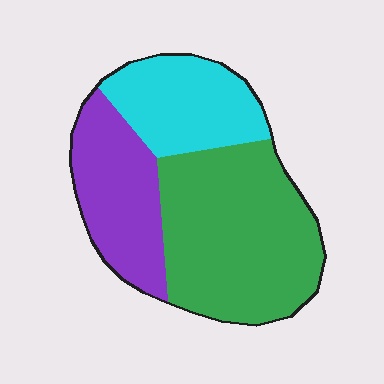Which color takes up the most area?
Green, at roughly 50%.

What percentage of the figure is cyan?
Cyan takes up about one quarter (1/4) of the figure.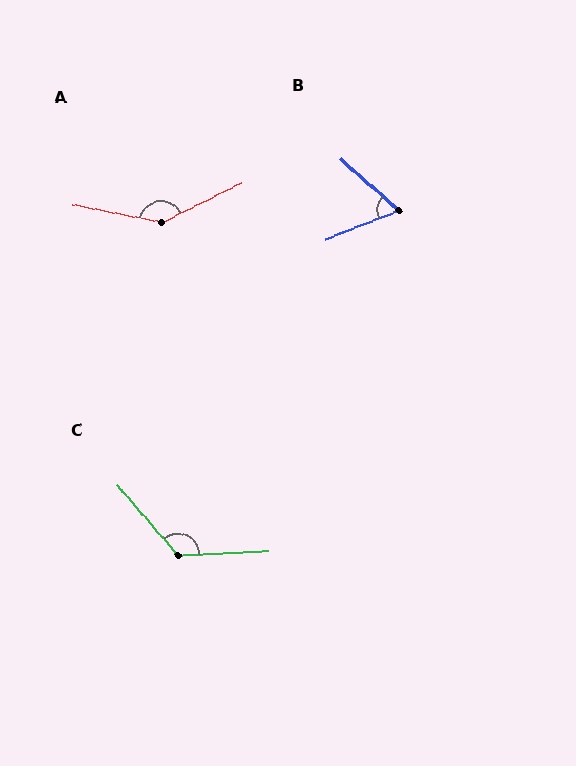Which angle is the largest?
A, at approximately 143 degrees.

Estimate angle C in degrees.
Approximately 128 degrees.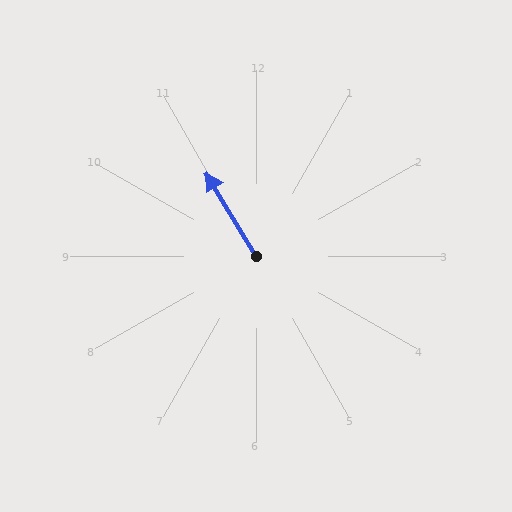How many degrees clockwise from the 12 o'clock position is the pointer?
Approximately 329 degrees.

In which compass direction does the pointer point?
Northwest.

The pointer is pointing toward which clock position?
Roughly 11 o'clock.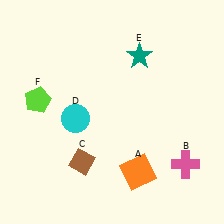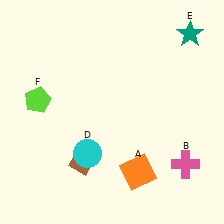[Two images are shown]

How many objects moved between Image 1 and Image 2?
2 objects moved between the two images.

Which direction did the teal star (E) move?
The teal star (E) moved right.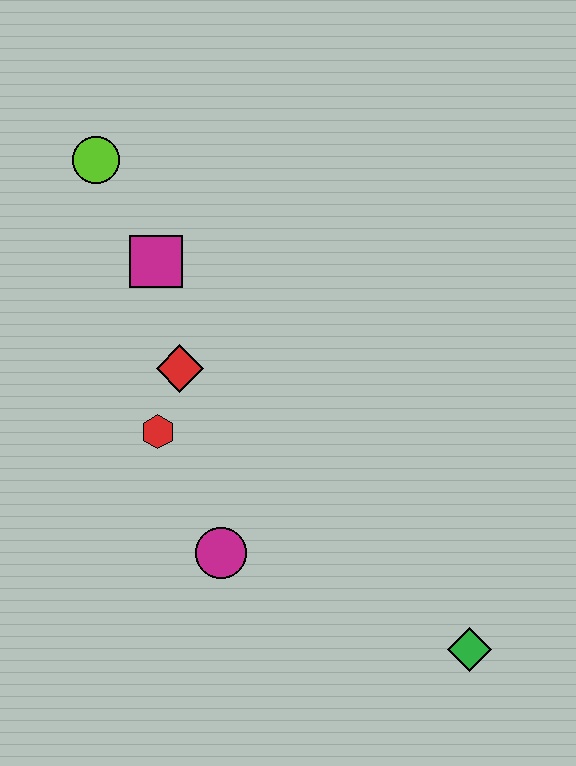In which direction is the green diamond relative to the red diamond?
The green diamond is to the right of the red diamond.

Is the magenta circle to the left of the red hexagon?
No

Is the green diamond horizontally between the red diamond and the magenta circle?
No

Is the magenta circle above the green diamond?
Yes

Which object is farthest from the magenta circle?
The lime circle is farthest from the magenta circle.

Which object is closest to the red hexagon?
The red diamond is closest to the red hexagon.